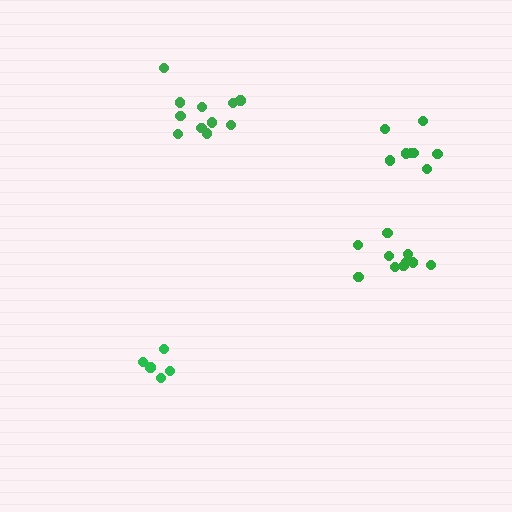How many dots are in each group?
Group 1: 10 dots, Group 2: 11 dots, Group 3: 5 dots, Group 4: 8 dots (34 total).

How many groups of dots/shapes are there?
There are 4 groups.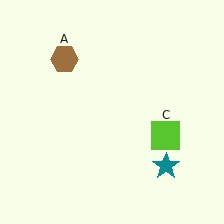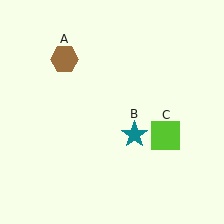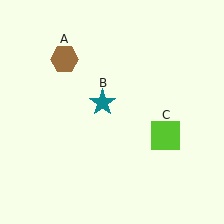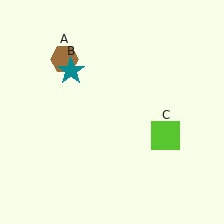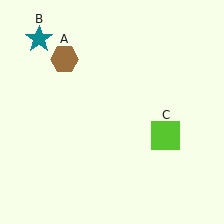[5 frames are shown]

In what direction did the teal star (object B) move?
The teal star (object B) moved up and to the left.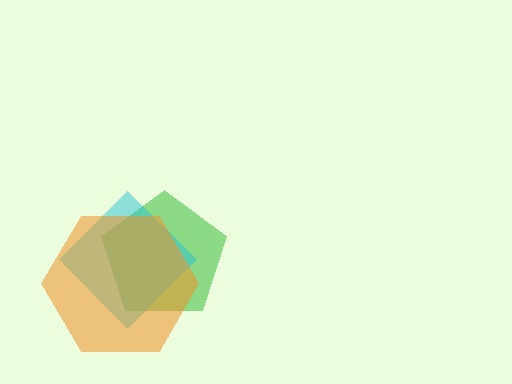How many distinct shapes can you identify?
There are 3 distinct shapes: a green pentagon, a cyan diamond, an orange hexagon.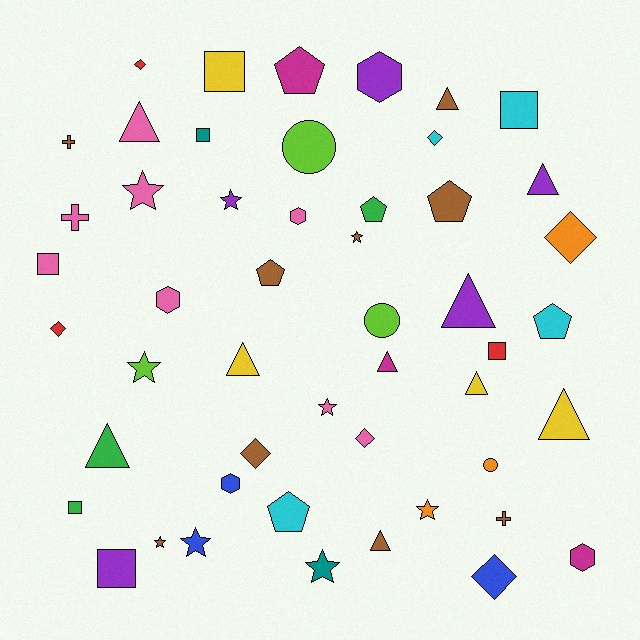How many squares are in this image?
There are 7 squares.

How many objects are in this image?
There are 50 objects.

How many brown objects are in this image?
There are 9 brown objects.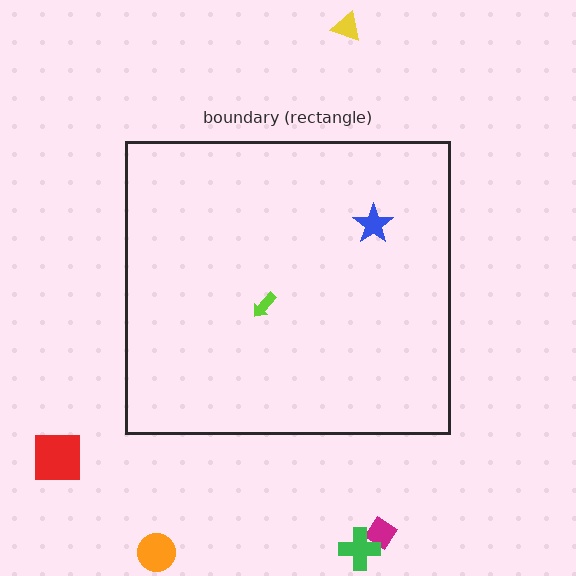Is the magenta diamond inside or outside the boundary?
Outside.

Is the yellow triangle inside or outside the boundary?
Outside.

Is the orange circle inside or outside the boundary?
Outside.